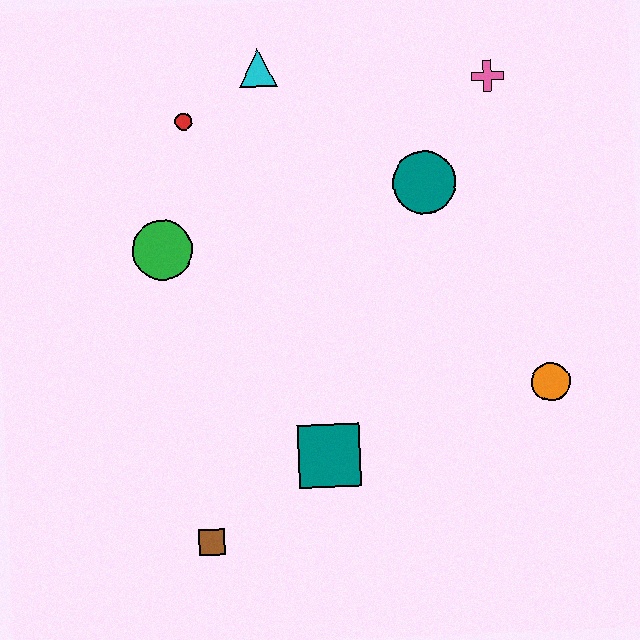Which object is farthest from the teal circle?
The brown square is farthest from the teal circle.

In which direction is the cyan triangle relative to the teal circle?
The cyan triangle is to the left of the teal circle.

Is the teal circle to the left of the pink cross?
Yes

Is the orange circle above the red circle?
No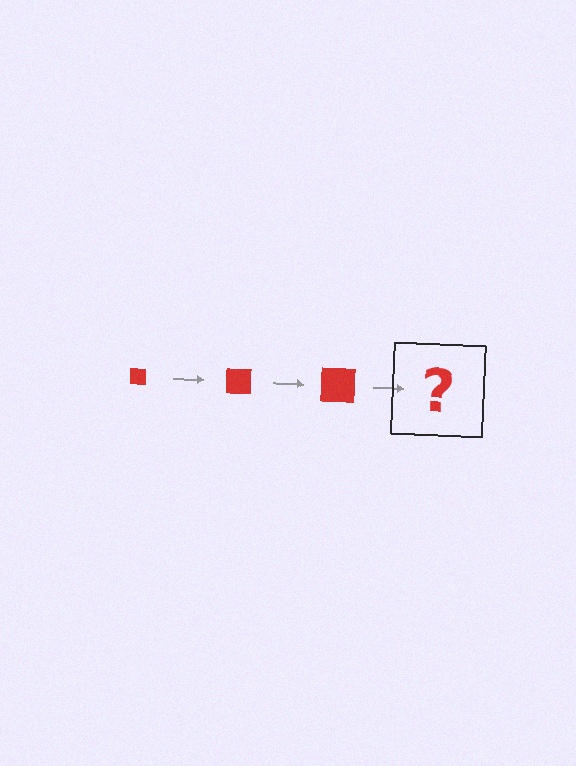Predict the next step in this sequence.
The next step is a red square, larger than the previous one.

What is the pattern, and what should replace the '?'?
The pattern is that the square gets progressively larger each step. The '?' should be a red square, larger than the previous one.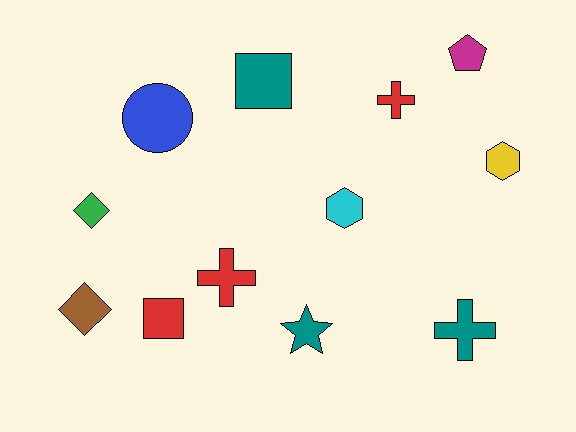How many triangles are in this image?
There are no triangles.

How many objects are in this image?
There are 12 objects.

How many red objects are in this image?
There are 3 red objects.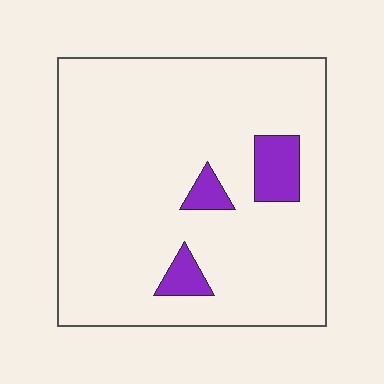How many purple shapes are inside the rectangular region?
3.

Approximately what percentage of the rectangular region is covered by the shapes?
Approximately 10%.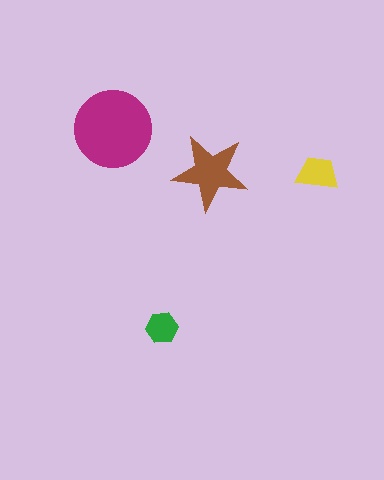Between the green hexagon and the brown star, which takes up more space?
The brown star.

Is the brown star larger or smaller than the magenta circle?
Smaller.